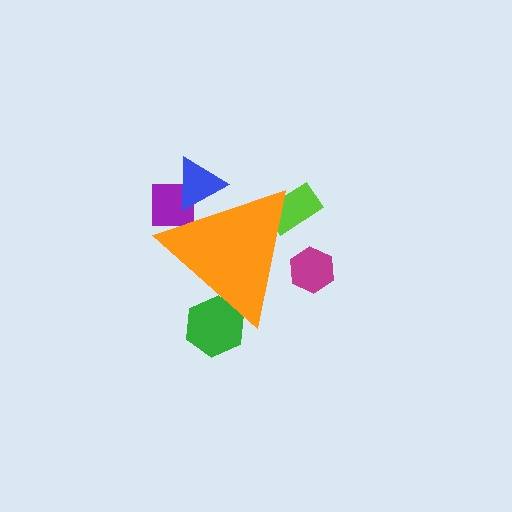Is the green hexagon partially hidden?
Yes, the green hexagon is partially hidden behind the orange triangle.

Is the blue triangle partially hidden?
Yes, the blue triangle is partially hidden behind the orange triangle.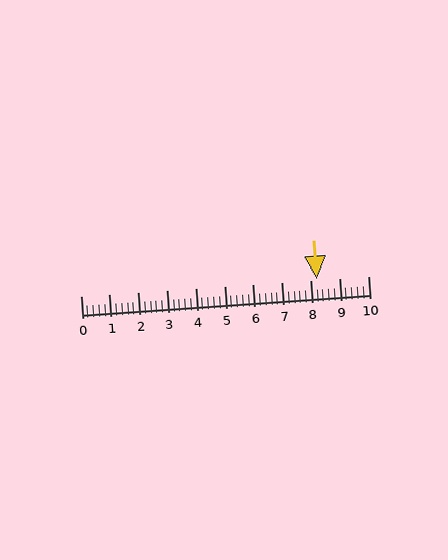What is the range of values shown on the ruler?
The ruler shows values from 0 to 10.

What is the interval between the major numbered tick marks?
The major tick marks are spaced 1 units apart.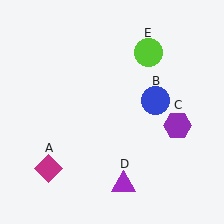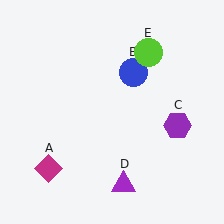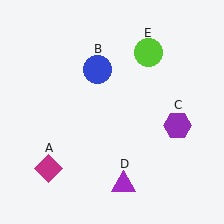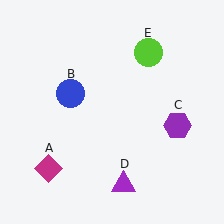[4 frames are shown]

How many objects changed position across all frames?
1 object changed position: blue circle (object B).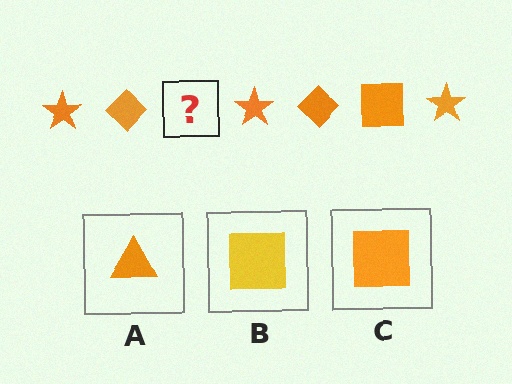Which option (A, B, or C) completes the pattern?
C.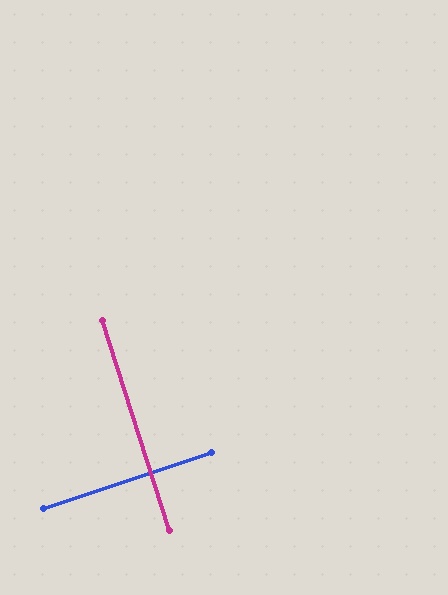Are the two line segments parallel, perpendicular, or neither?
Perpendicular — they meet at approximately 89°.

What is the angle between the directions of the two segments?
Approximately 89 degrees.